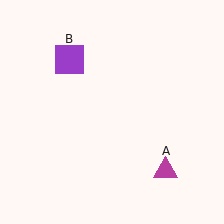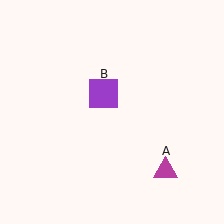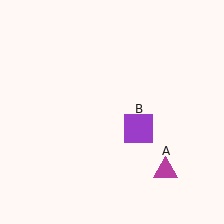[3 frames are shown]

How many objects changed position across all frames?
1 object changed position: purple square (object B).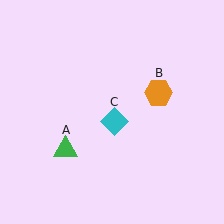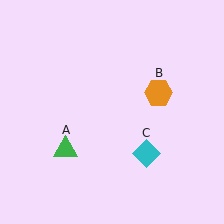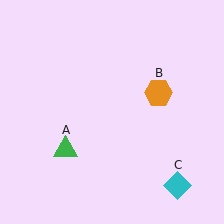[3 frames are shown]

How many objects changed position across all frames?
1 object changed position: cyan diamond (object C).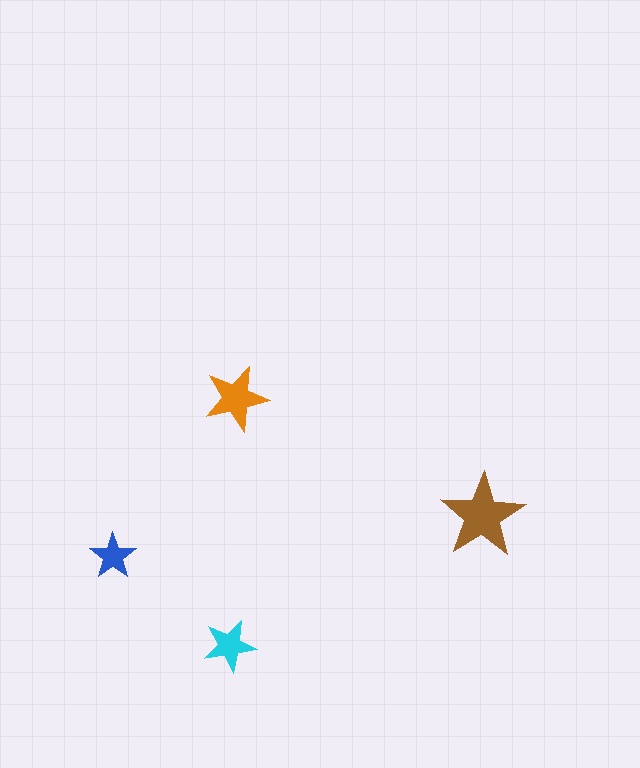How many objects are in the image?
There are 4 objects in the image.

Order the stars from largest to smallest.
the brown one, the orange one, the cyan one, the blue one.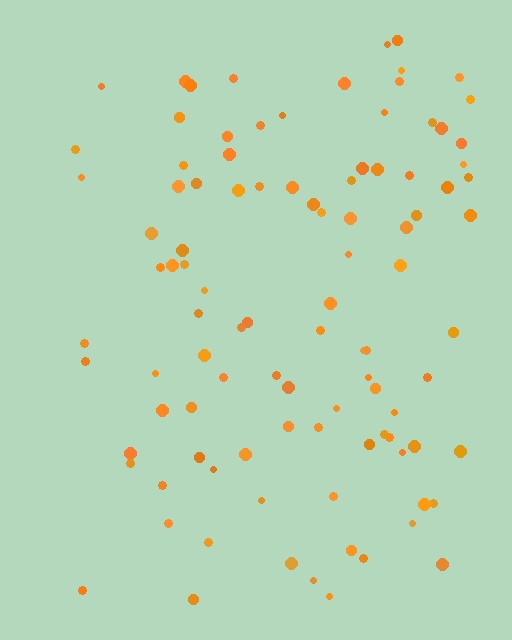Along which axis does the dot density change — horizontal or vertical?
Horizontal.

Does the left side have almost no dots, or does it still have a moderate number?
Still a moderate number, just noticeably fewer than the right.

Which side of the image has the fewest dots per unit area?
The left.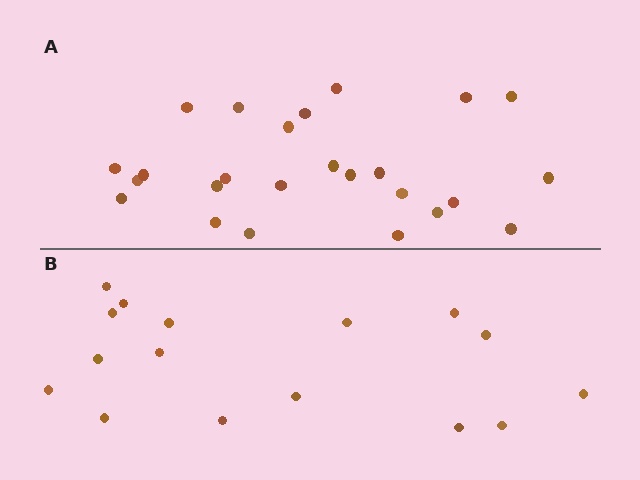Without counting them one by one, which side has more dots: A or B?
Region A (the top region) has more dots.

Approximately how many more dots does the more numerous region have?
Region A has roughly 8 or so more dots than region B.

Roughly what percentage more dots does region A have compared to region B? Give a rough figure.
About 55% more.